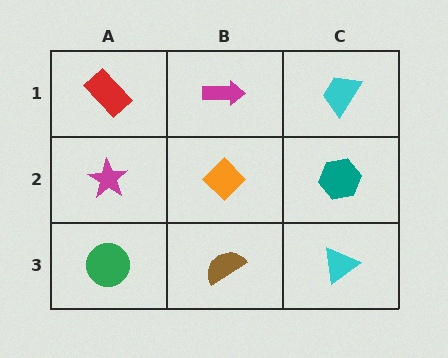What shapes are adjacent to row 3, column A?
A magenta star (row 2, column A), a brown semicircle (row 3, column B).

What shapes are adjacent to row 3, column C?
A teal hexagon (row 2, column C), a brown semicircle (row 3, column B).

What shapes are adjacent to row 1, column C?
A teal hexagon (row 2, column C), a magenta arrow (row 1, column B).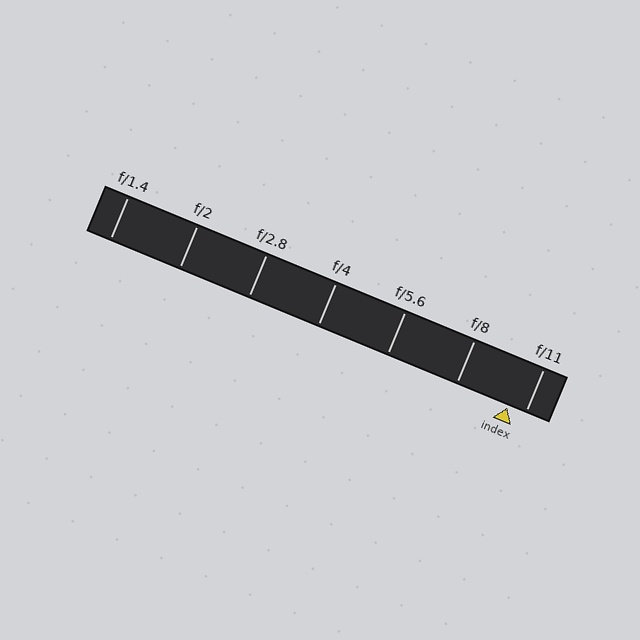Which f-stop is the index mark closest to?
The index mark is closest to f/11.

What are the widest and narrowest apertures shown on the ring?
The widest aperture shown is f/1.4 and the narrowest is f/11.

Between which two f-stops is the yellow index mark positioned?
The index mark is between f/8 and f/11.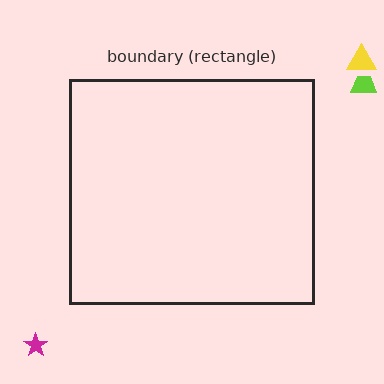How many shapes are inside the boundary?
0 inside, 3 outside.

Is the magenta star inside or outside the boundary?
Outside.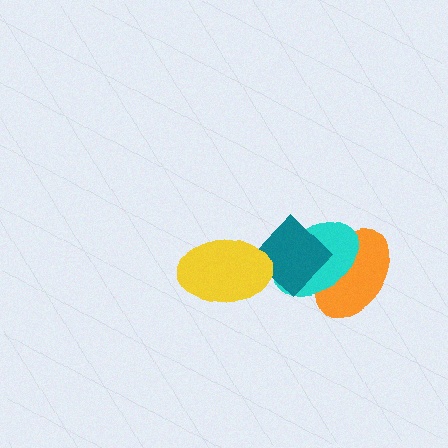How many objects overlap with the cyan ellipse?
2 objects overlap with the cyan ellipse.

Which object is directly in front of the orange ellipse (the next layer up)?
The cyan ellipse is directly in front of the orange ellipse.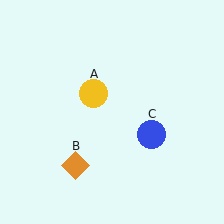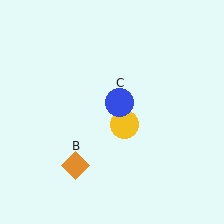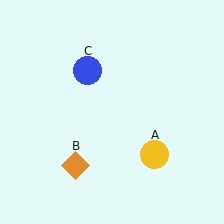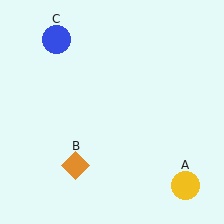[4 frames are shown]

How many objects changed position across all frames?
2 objects changed position: yellow circle (object A), blue circle (object C).